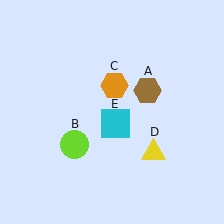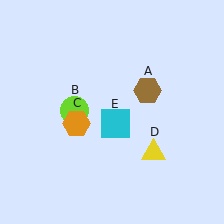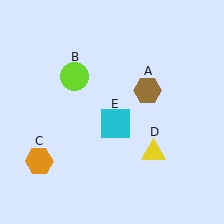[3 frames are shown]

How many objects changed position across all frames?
2 objects changed position: lime circle (object B), orange hexagon (object C).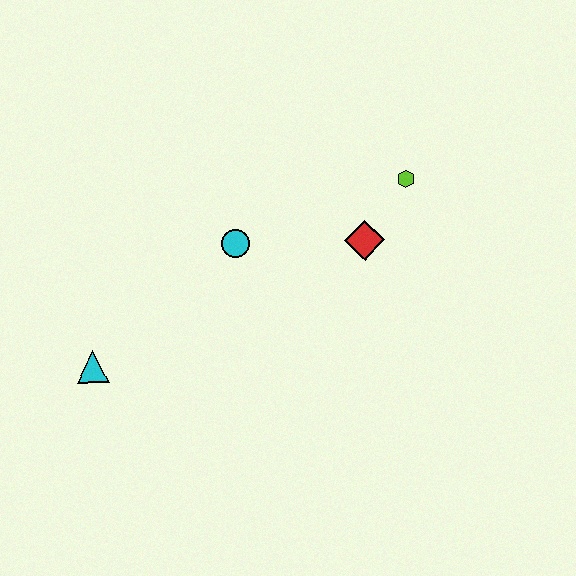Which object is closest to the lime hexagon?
The red diamond is closest to the lime hexagon.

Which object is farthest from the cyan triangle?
The lime hexagon is farthest from the cyan triangle.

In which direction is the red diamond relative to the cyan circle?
The red diamond is to the right of the cyan circle.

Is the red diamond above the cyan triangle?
Yes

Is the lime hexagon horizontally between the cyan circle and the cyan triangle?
No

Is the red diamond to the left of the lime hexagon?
Yes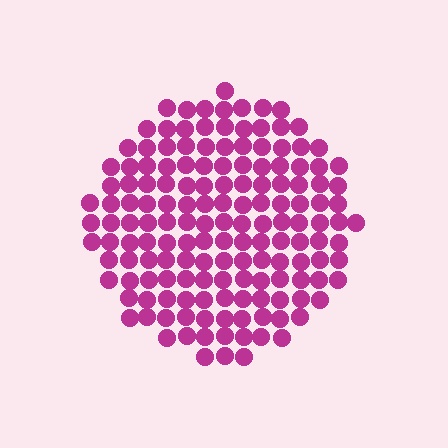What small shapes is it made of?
It is made of small circles.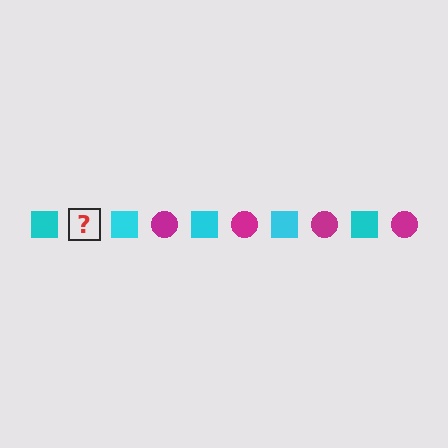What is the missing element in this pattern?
The missing element is a magenta circle.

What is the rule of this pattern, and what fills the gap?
The rule is that the pattern alternates between cyan square and magenta circle. The gap should be filled with a magenta circle.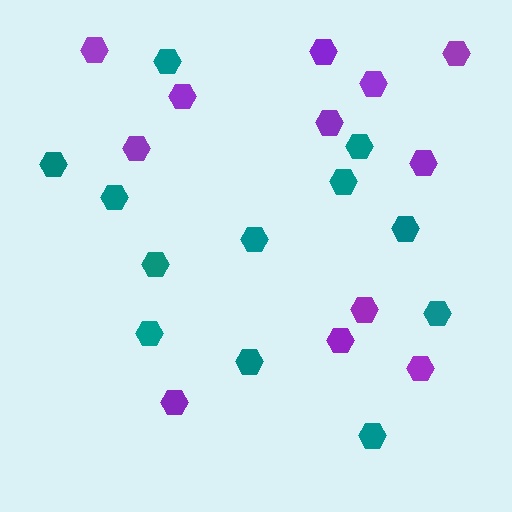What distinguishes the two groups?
There are 2 groups: one group of purple hexagons (12) and one group of teal hexagons (12).